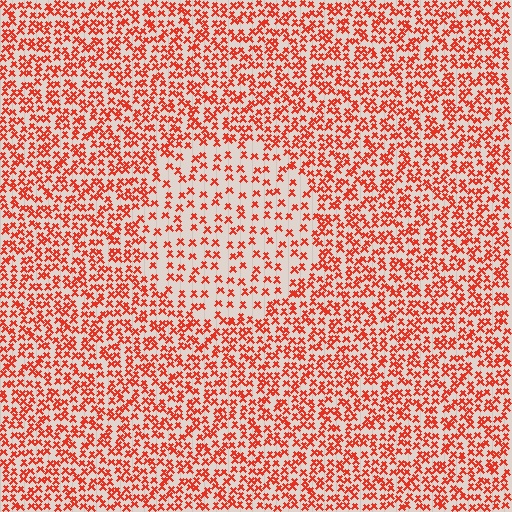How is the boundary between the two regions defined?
The boundary is defined by a change in element density (approximately 2.0x ratio). All elements are the same color, size, and shape.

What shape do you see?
I see a circle.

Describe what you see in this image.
The image contains small red elements arranged at two different densities. A circle-shaped region is visible where the elements are less densely packed than the surrounding area.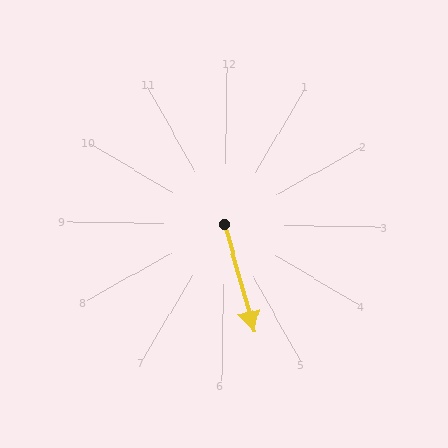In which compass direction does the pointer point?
South.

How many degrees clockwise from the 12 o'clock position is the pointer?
Approximately 164 degrees.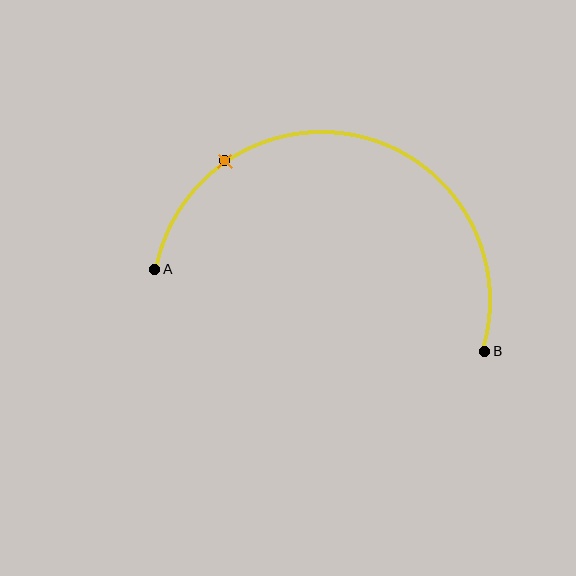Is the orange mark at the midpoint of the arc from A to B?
No. The orange mark lies on the arc but is closer to endpoint A. The arc midpoint would be at the point on the curve equidistant along the arc from both A and B.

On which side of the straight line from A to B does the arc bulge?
The arc bulges above the straight line connecting A and B.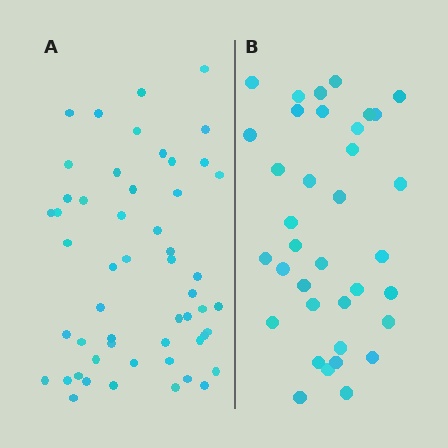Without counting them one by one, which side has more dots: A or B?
Region A (the left region) has more dots.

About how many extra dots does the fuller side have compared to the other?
Region A has approximately 15 more dots than region B.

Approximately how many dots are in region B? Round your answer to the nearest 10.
About 40 dots. (The exact count is 36, which rounds to 40.)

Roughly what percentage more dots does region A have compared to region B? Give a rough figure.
About 45% more.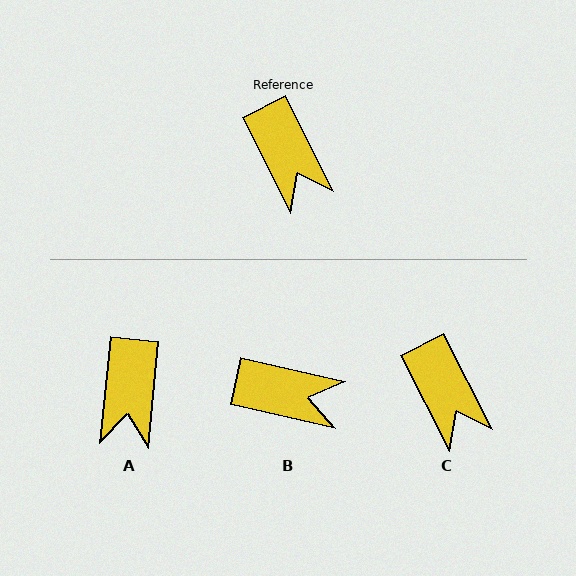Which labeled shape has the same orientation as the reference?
C.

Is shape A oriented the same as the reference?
No, it is off by about 33 degrees.